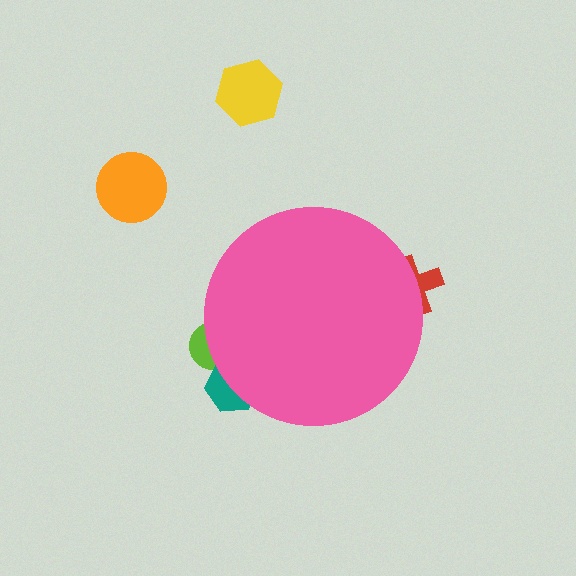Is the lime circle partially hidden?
Yes, the lime circle is partially hidden behind the pink circle.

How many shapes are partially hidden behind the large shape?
3 shapes are partially hidden.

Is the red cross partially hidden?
Yes, the red cross is partially hidden behind the pink circle.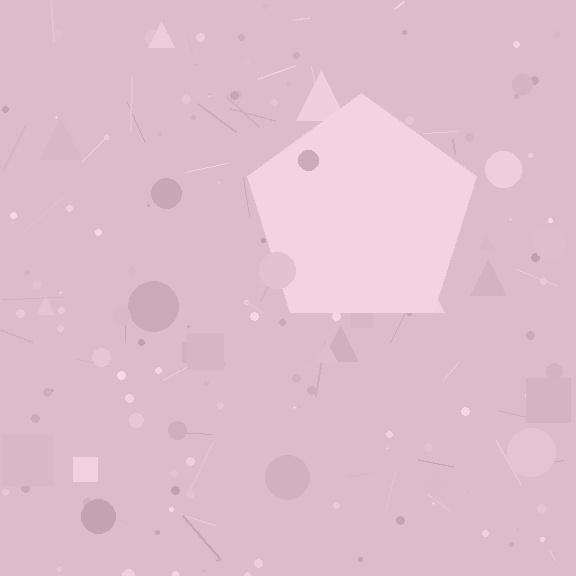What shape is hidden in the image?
A pentagon is hidden in the image.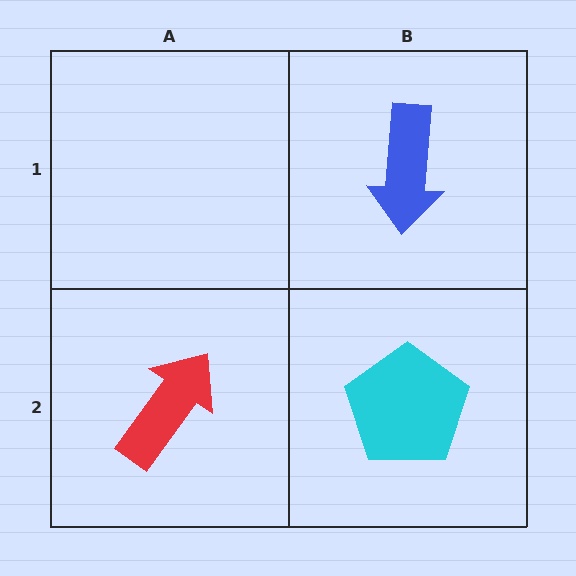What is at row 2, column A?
A red arrow.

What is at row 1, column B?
A blue arrow.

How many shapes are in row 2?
2 shapes.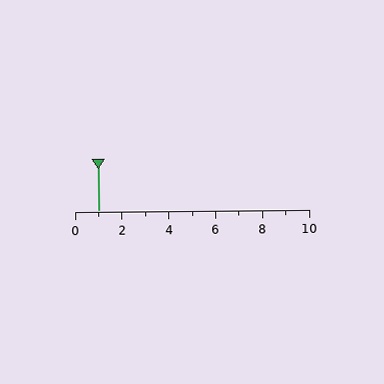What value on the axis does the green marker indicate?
The marker indicates approximately 1.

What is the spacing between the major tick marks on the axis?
The major ticks are spaced 2 apart.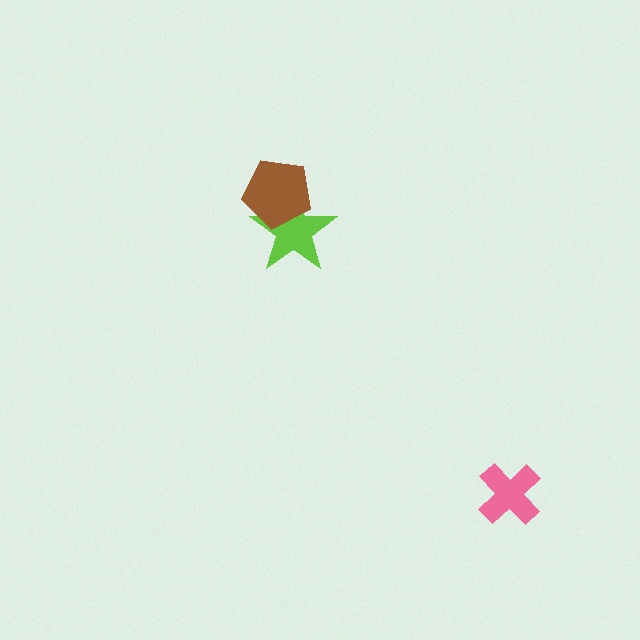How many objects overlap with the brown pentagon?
1 object overlaps with the brown pentagon.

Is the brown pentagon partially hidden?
No, no other shape covers it.